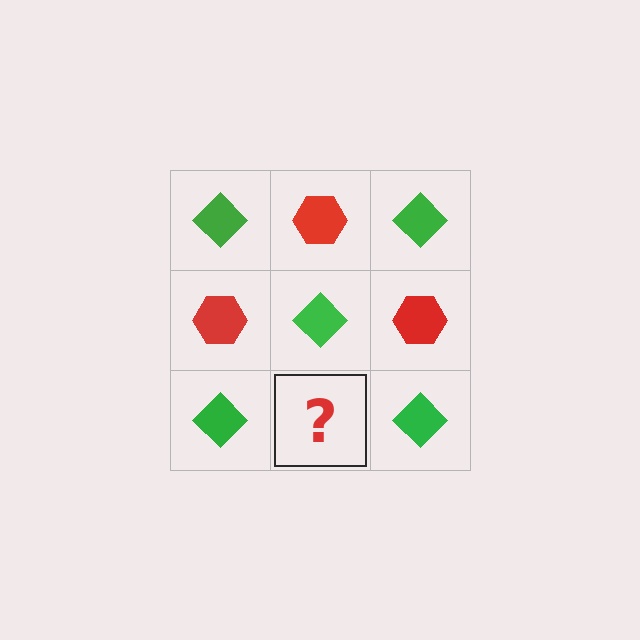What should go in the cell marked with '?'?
The missing cell should contain a red hexagon.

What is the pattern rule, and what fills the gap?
The rule is that it alternates green diamond and red hexagon in a checkerboard pattern. The gap should be filled with a red hexagon.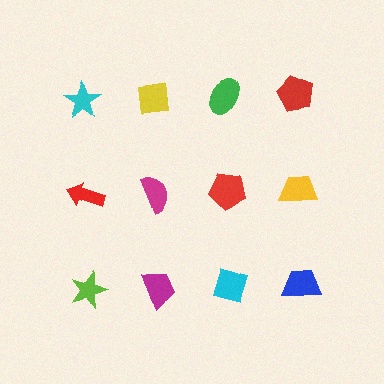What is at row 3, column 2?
A magenta trapezoid.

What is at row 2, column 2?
A magenta semicircle.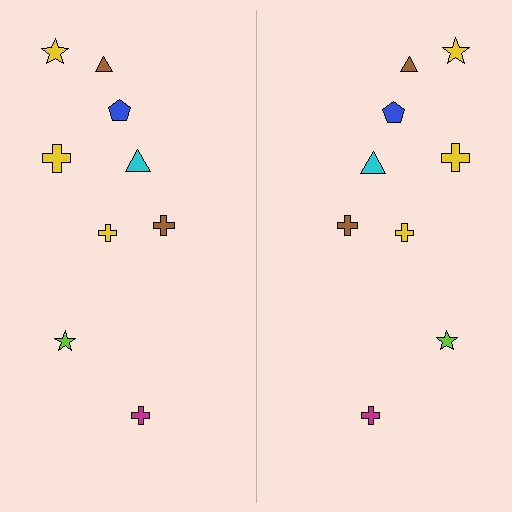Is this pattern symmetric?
Yes, this pattern has bilateral (reflection) symmetry.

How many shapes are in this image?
There are 18 shapes in this image.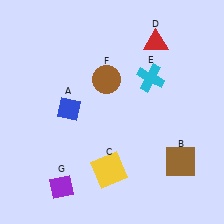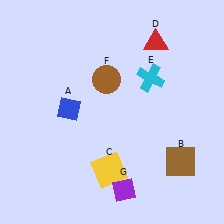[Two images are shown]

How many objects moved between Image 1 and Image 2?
1 object moved between the two images.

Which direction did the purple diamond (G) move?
The purple diamond (G) moved right.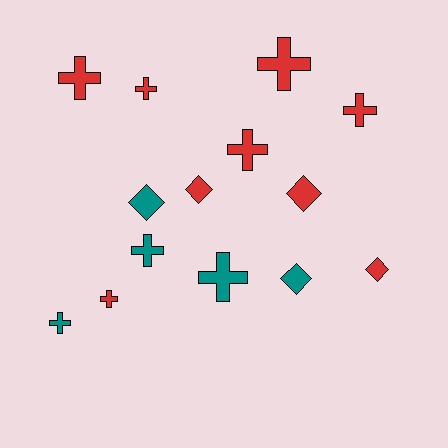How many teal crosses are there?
There are 3 teal crosses.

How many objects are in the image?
There are 14 objects.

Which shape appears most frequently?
Cross, with 9 objects.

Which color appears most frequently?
Red, with 9 objects.